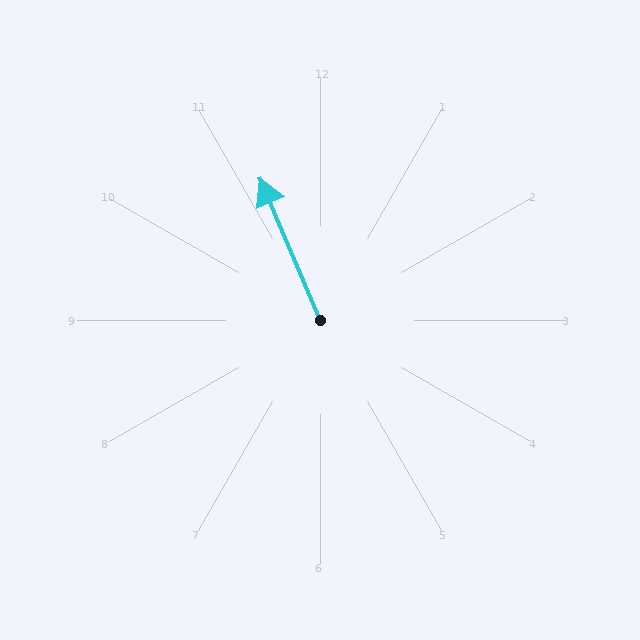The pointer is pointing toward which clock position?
Roughly 11 o'clock.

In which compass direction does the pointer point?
Northwest.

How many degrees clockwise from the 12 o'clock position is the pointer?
Approximately 337 degrees.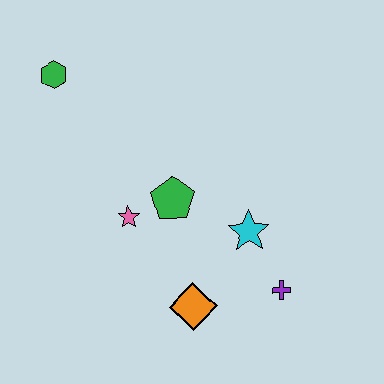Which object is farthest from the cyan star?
The green hexagon is farthest from the cyan star.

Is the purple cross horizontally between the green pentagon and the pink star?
No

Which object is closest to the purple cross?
The cyan star is closest to the purple cross.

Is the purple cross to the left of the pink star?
No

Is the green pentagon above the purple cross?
Yes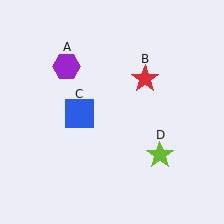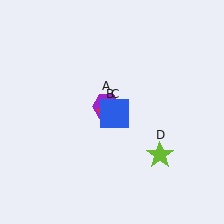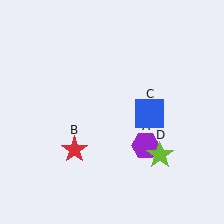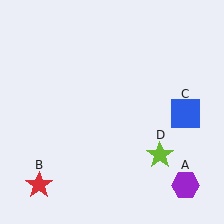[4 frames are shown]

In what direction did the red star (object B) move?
The red star (object B) moved down and to the left.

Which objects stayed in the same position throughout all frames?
Lime star (object D) remained stationary.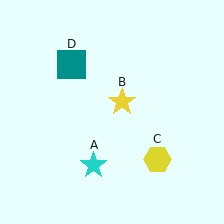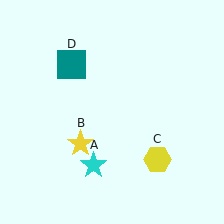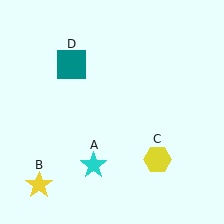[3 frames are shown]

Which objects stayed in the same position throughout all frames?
Cyan star (object A) and yellow hexagon (object C) and teal square (object D) remained stationary.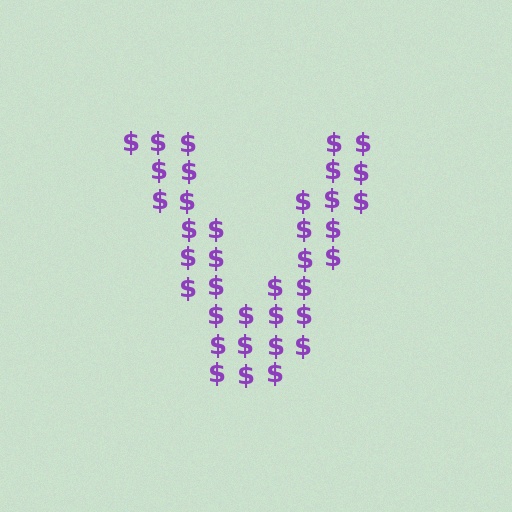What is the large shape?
The large shape is the letter V.